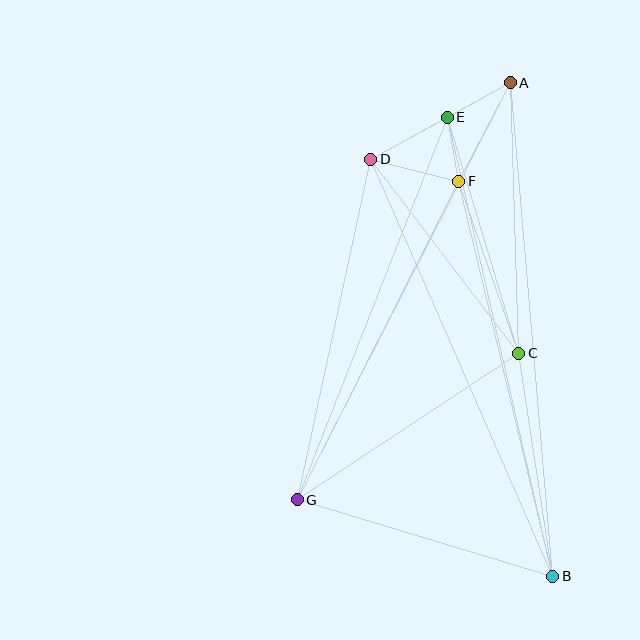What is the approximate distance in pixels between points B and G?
The distance between B and G is approximately 266 pixels.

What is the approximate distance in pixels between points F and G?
The distance between F and G is approximately 357 pixels.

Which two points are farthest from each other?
Points A and B are farthest from each other.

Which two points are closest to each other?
Points E and F are closest to each other.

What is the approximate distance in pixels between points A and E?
The distance between A and E is approximately 71 pixels.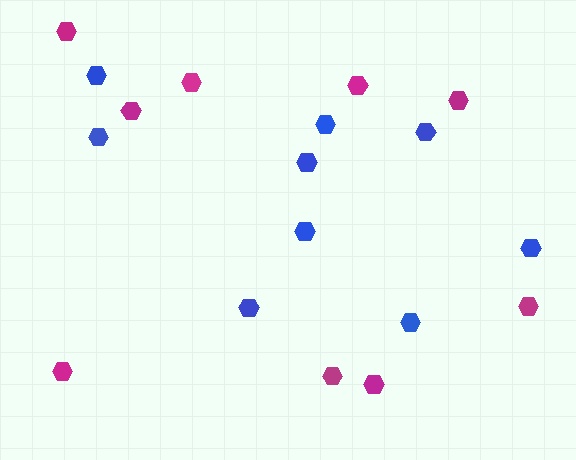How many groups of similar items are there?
There are 2 groups: one group of magenta hexagons (9) and one group of blue hexagons (9).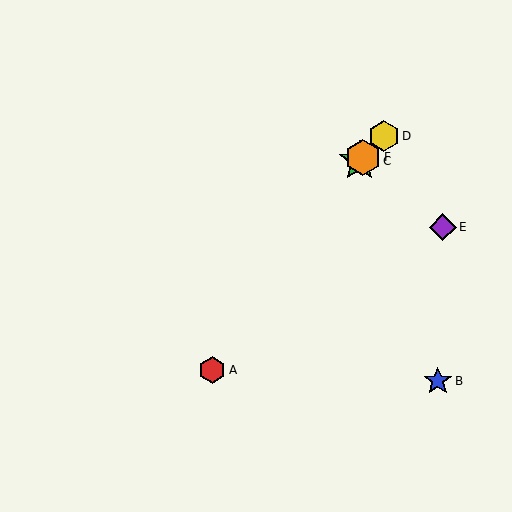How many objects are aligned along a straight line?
3 objects (C, D, F) are aligned along a straight line.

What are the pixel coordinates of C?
Object C is at (359, 161).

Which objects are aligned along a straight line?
Objects C, D, F are aligned along a straight line.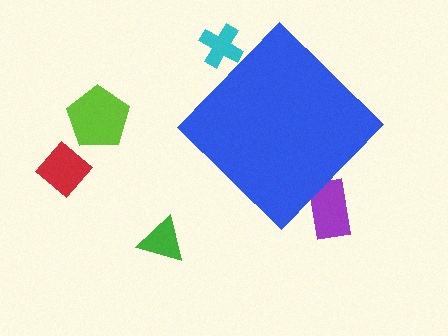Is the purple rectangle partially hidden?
Yes, the purple rectangle is partially hidden behind the blue diamond.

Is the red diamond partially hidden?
No, the red diamond is fully visible.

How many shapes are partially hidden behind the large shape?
2 shapes are partially hidden.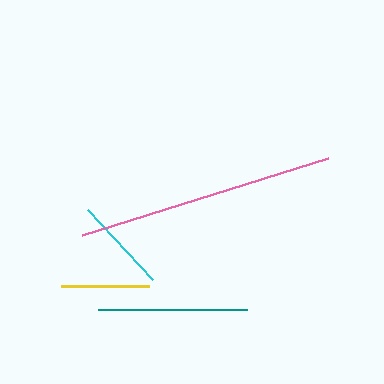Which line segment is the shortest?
The yellow line is the shortest at approximately 88 pixels.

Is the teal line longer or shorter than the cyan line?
The teal line is longer than the cyan line.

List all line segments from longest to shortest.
From longest to shortest: pink, teal, cyan, yellow.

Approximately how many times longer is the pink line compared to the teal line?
The pink line is approximately 1.7 times the length of the teal line.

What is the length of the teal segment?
The teal segment is approximately 149 pixels long.